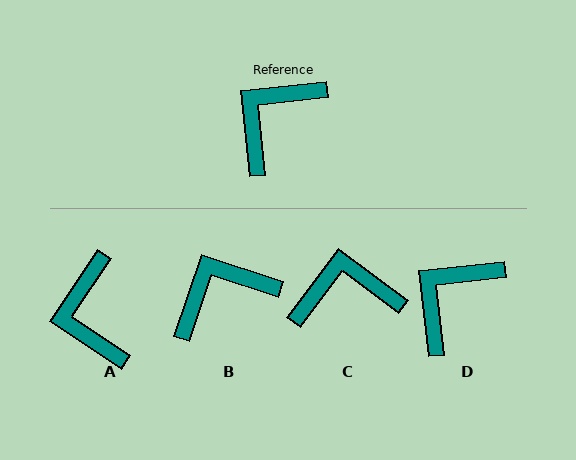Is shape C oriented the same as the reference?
No, it is off by about 43 degrees.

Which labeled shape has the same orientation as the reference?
D.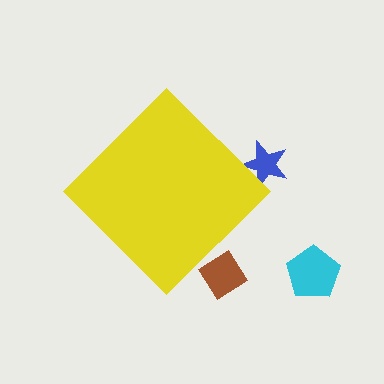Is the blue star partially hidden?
Yes, the blue star is partially hidden behind the yellow diamond.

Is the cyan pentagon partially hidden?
No, the cyan pentagon is fully visible.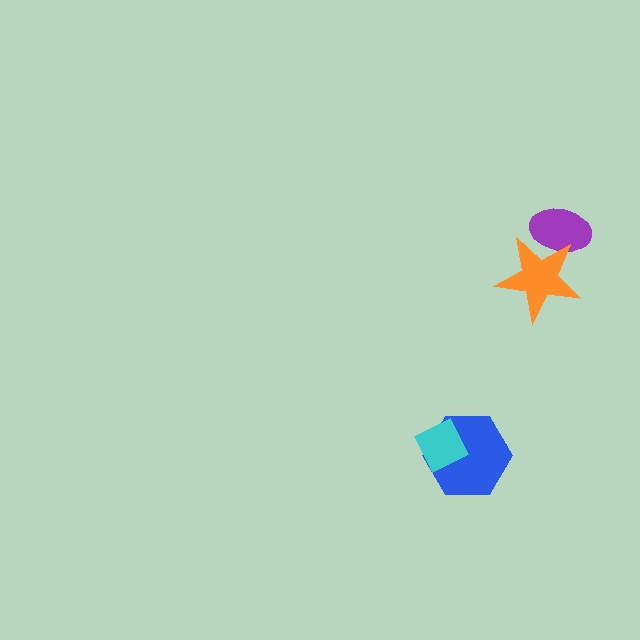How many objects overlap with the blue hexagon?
1 object overlaps with the blue hexagon.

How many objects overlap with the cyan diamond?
1 object overlaps with the cyan diamond.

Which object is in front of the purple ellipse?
The orange star is in front of the purple ellipse.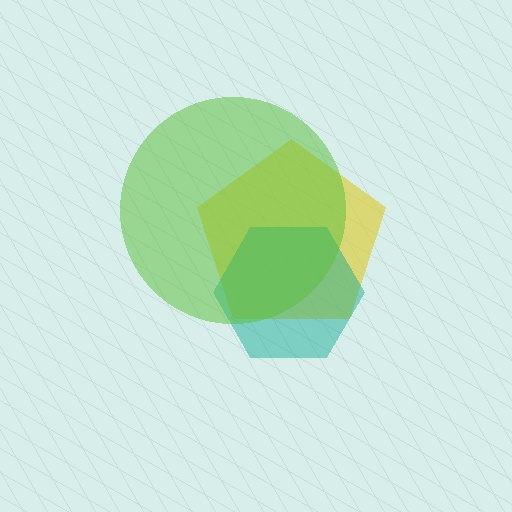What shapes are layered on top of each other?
The layered shapes are: a yellow pentagon, a teal hexagon, a lime circle.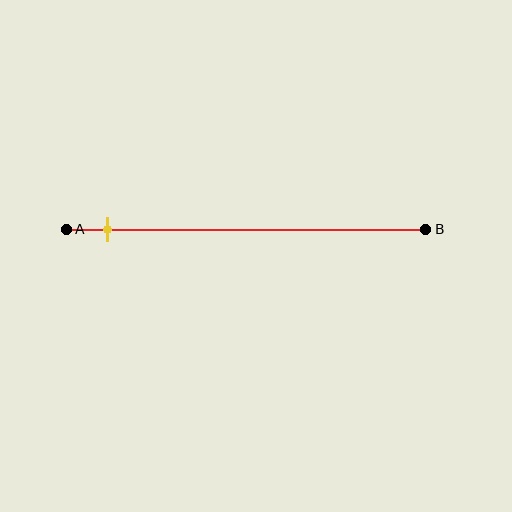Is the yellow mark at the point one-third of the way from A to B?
No, the mark is at about 10% from A, not at the 33% one-third point.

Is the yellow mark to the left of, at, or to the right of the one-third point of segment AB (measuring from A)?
The yellow mark is to the left of the one-third point of segment AB.